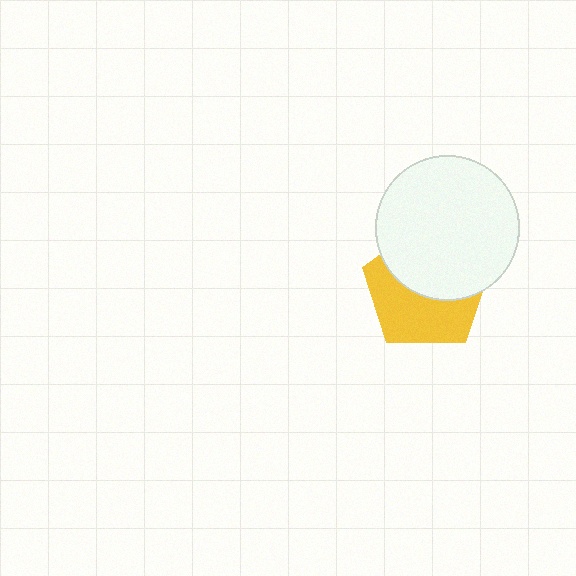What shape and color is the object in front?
The object in front is a white circle.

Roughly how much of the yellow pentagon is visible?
About half of it is visible (roughly 50%).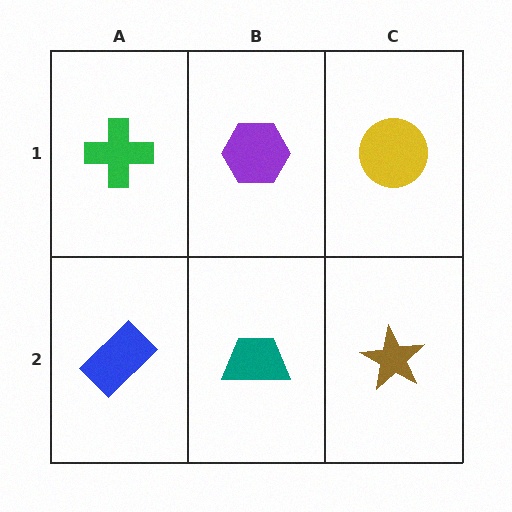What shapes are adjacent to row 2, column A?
A green cross (row 1, column A), a teal trapezoid (row 2, column B).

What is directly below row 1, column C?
A brown star.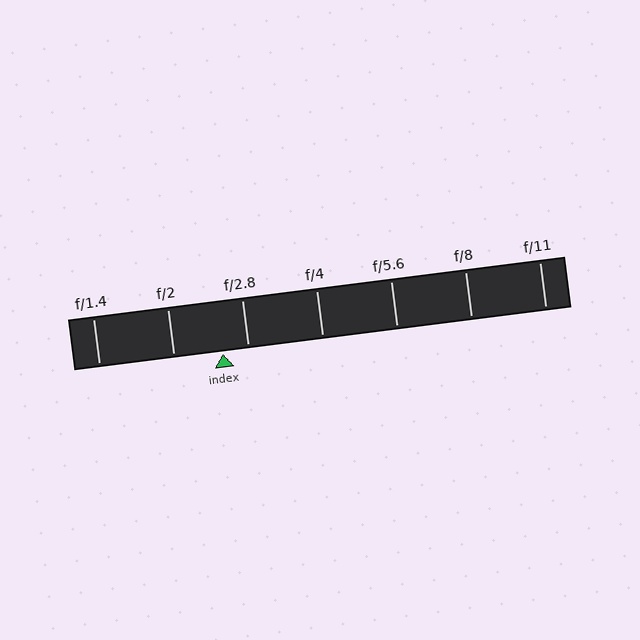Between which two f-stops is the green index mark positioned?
The index mark is between f/2 and f/2.8.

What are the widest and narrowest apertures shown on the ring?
The widest aperture shown is f/1.4 and the narrowest is f/11.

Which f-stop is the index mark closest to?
The index mark is closest to f/2.8.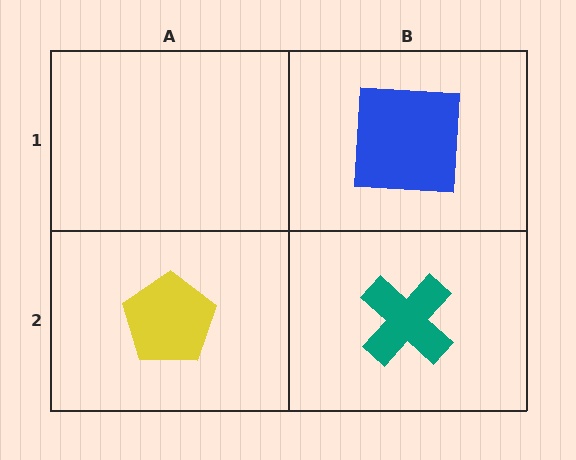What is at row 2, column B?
A teal cross.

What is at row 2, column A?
A yellow pentagon.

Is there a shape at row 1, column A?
No, that cell is empty.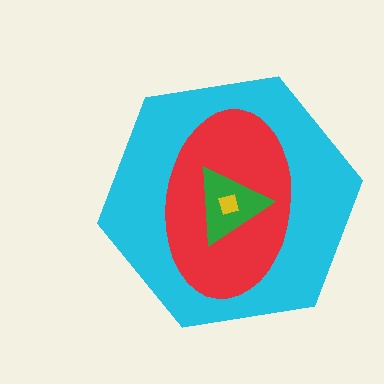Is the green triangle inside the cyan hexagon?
Yes.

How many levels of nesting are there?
4.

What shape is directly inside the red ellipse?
The green triangle.